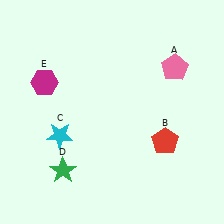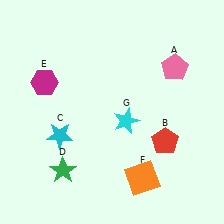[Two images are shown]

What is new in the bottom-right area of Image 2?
An orange square (F) was added in the bottom-right area of Image 2.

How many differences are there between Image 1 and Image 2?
There are 2 differences between the two images.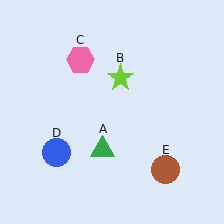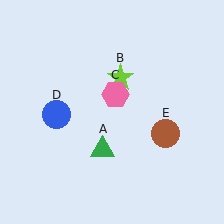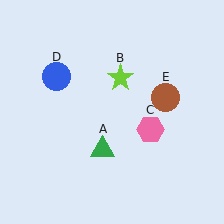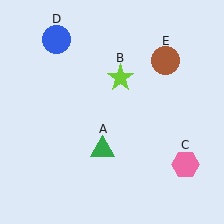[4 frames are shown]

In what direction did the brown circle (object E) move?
The brown circle (object E) moved up.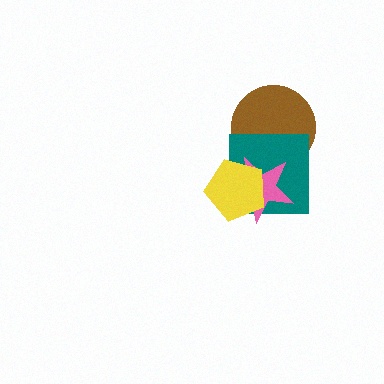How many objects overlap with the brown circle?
2 objects overlap with the brown circle.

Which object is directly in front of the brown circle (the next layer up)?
The teal square is directly in front of the brown circle.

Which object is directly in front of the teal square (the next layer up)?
The pink star is directly in front of the teal square.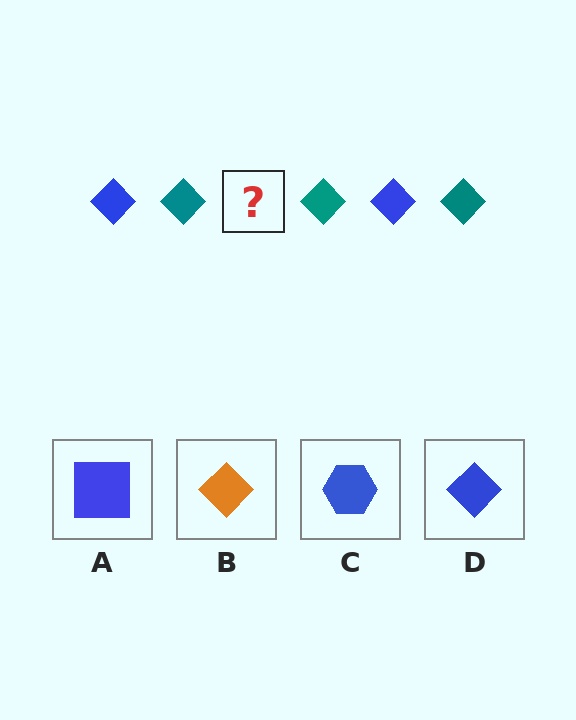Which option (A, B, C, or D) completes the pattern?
D.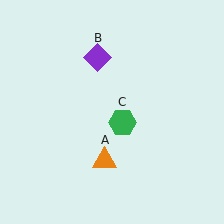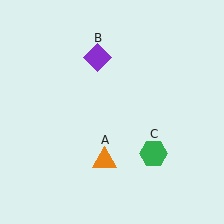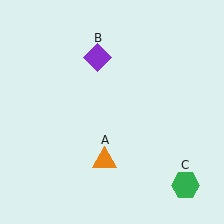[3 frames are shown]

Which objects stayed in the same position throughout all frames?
Orange triangle (object A) and purple diamond (object B) remained stationary.